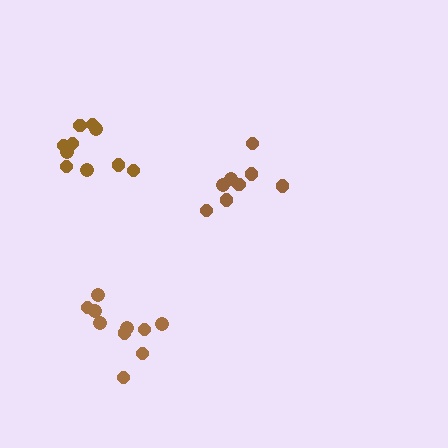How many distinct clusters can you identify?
There are 3 distinct clusters.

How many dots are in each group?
Group 1: 8 dots, Group 2: 10 dots, Group 3: 10 dots (28 total).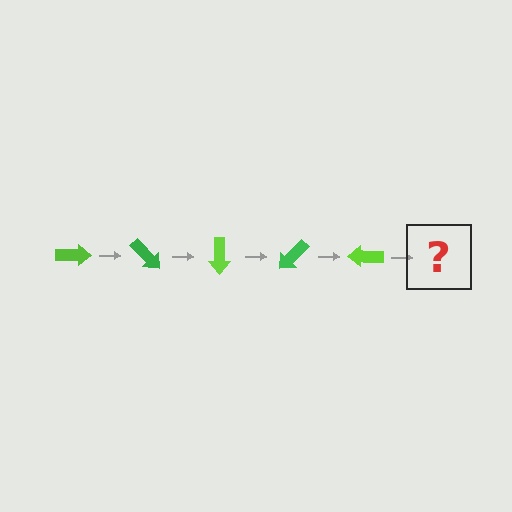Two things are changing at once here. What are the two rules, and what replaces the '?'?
The two rules are that it rotates 45 degrees each step and the color cycles through lime and green. The '?' should be a green arrow, rotated 225 degrees from the start.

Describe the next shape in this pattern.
It should be a green arrow, rotated 225 degrees from the start.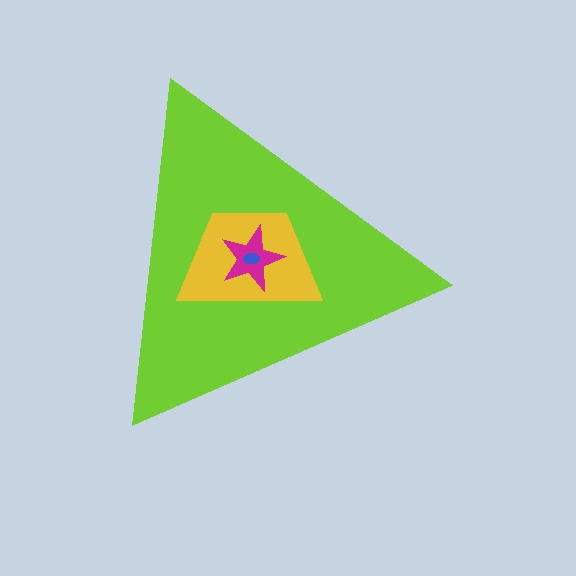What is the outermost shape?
The lime triangle.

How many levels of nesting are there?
4.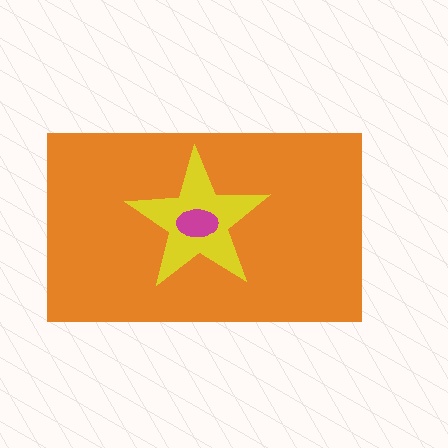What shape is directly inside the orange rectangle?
The yellow star.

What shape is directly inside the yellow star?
The magenta ellipse.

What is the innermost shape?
The magenta ellipse.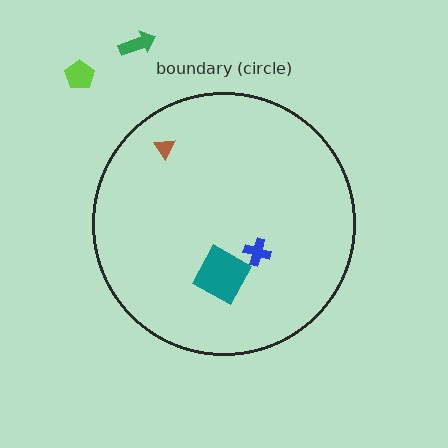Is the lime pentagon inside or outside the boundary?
Outside.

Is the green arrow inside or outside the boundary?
Outside.